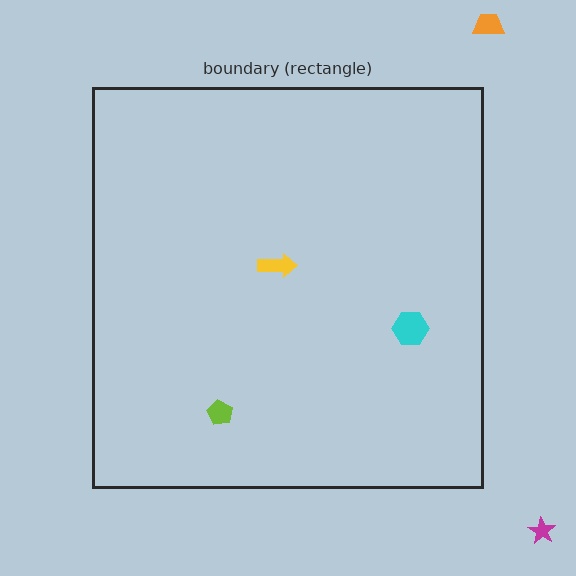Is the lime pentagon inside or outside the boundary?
Inside.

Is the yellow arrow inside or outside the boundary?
Inside.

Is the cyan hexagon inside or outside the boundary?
Inside.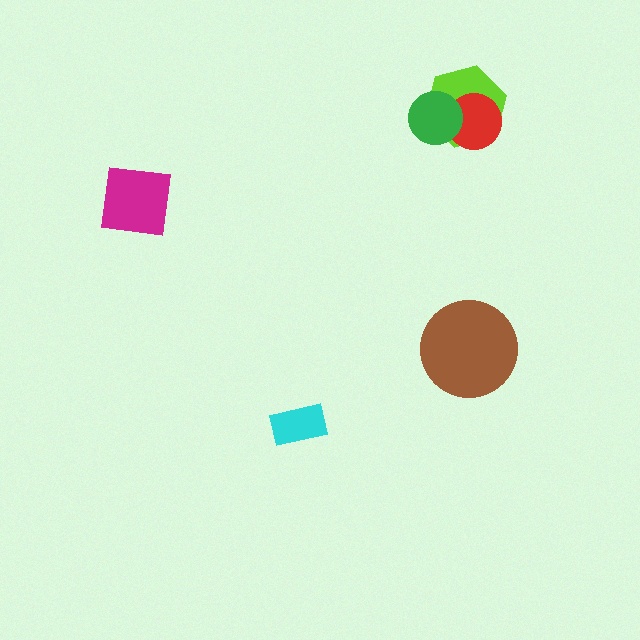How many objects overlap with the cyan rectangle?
0 objects overlap with the cyan rectangle.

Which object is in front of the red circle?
The green circle is in front of the red circle.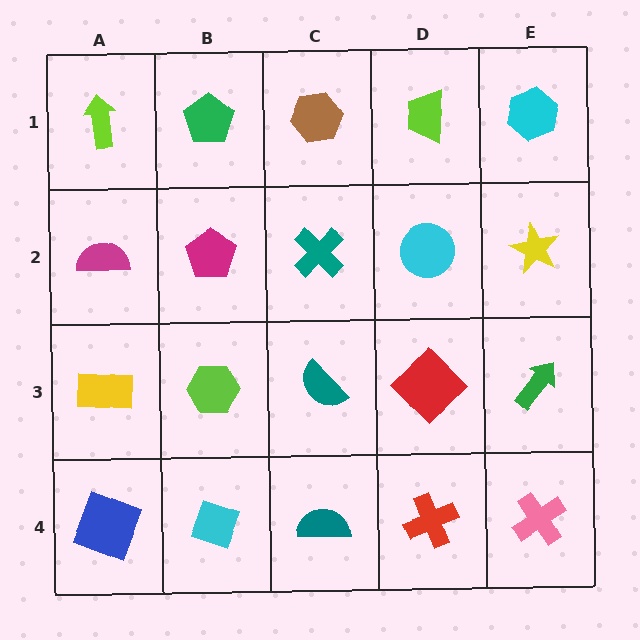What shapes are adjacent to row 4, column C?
A teal semicircle (row 3, column C), a cyan diamond (row 4, column B), a red cross (row 4, column D).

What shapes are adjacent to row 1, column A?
A magenta semicircle (row 2, column A), a green pentagon (row 1, column B).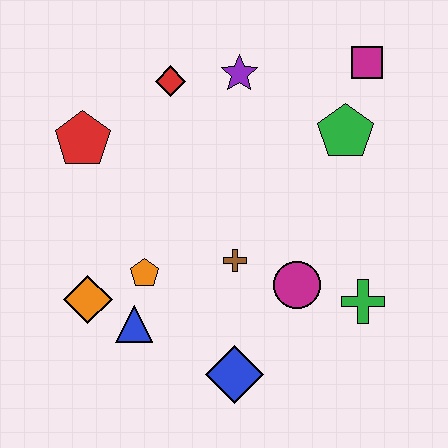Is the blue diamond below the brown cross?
Yes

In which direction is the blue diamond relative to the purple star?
The blue diamond is below the purple star.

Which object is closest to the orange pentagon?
The blue triangle is closest to the orange pentagon.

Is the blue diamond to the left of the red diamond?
No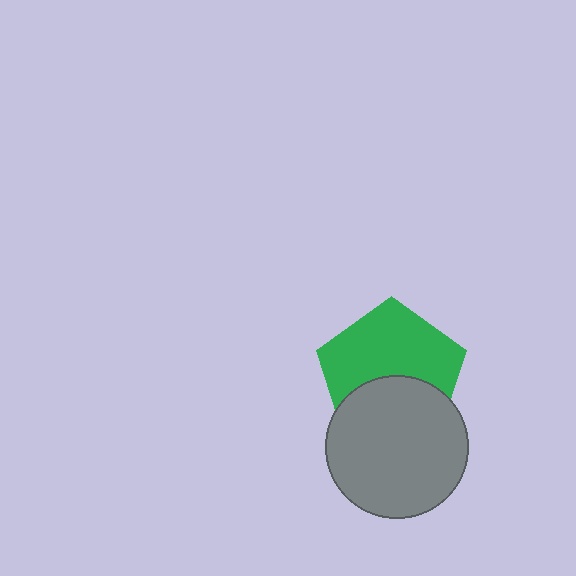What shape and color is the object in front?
The object in front is a gray circle.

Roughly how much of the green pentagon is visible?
About half of it is visible (roughly 60%).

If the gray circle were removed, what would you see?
You would see the complete green pentagon.